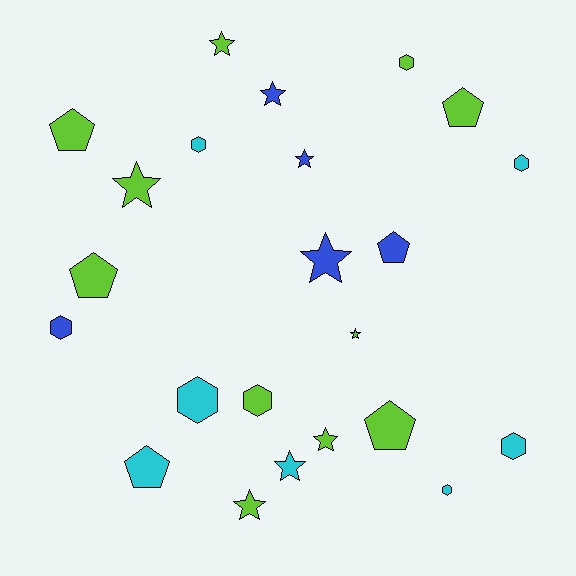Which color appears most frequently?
Lime, with 11 objects.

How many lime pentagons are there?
There are 4 lime pentagons.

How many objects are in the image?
There are 23 objects.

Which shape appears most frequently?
Star, with 9 objects.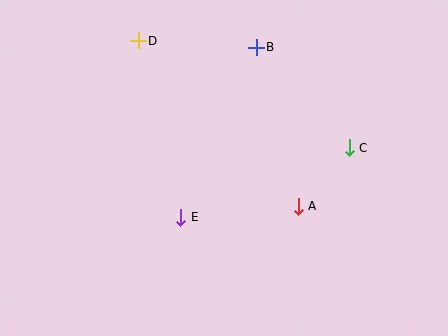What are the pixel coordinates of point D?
Point D is at (138, 41).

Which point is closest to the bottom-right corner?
Point A is closest to the bottom-right corner.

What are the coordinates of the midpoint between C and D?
The midpoint between C and D is at (244, 94).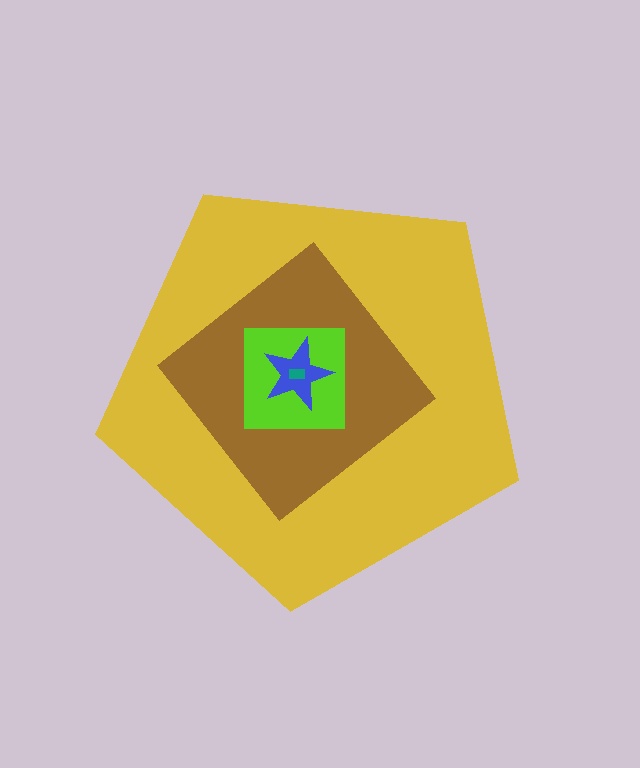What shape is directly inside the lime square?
The blue star.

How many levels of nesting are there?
5.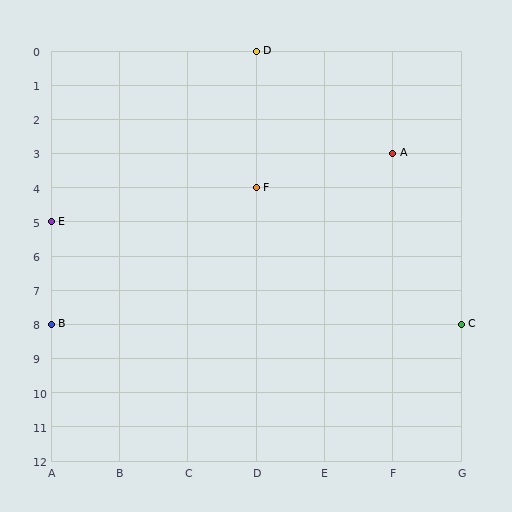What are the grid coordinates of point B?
Point B is at grid coordinates (A, 8).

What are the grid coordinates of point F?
Point F is at grid coordinates (D, 4).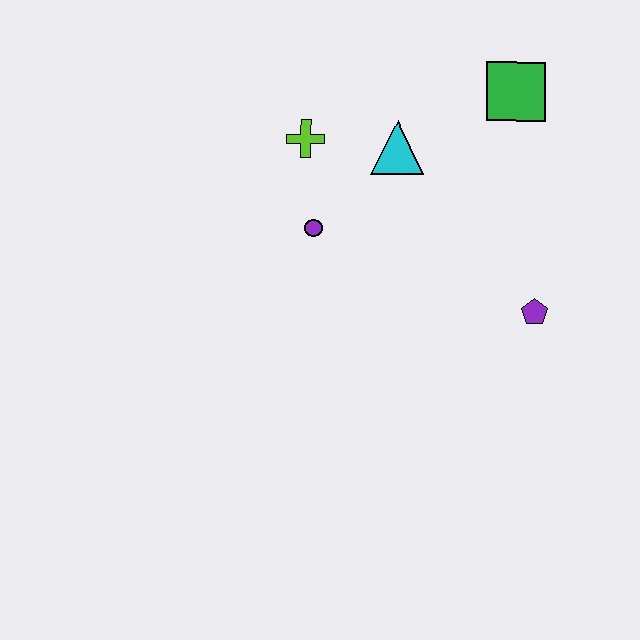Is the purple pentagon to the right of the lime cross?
Yes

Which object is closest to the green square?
The cyan triangle is closest to the green square.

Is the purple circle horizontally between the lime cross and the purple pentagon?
Yes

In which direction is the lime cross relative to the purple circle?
The lime cross is above the purple circle.